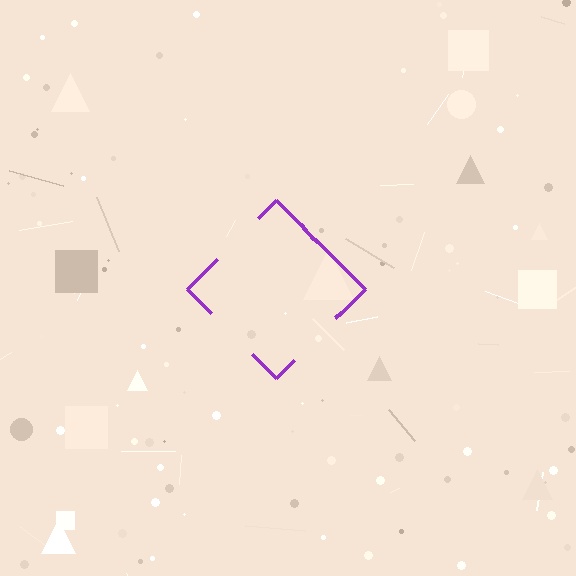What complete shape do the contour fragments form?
The contour fragments form a diamond.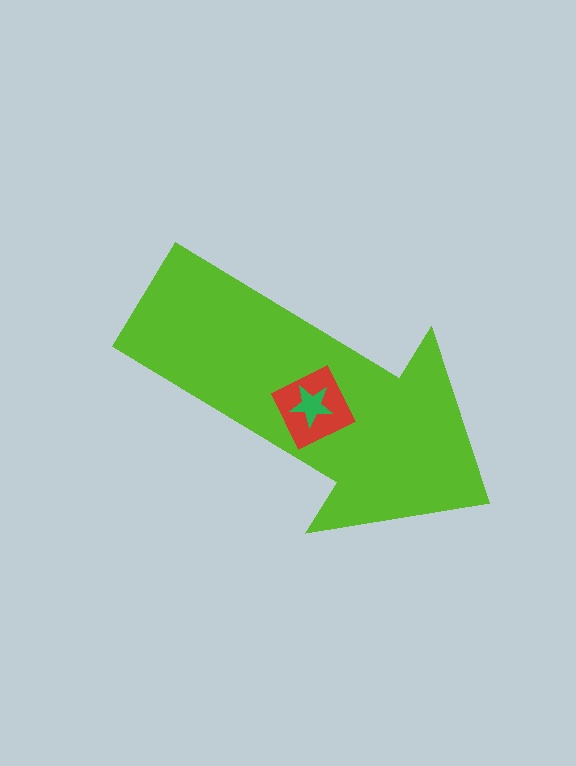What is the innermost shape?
The green star.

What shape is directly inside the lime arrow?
The red diamond.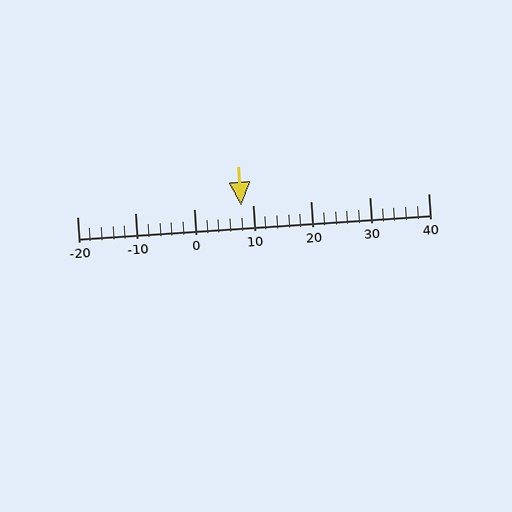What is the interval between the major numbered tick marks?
The major tick marks are spaced 10 units apart.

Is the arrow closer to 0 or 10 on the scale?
The arrow is closer to 10.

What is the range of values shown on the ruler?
The ruler shows values from -20 to 40.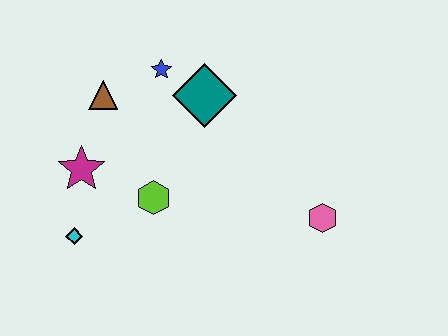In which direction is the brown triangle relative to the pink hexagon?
The brown triangle is to the left of the pink hexagon.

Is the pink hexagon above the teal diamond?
No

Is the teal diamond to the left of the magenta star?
No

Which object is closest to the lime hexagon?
The magenta star is closest to the lime hexagon.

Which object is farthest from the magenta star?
The pink hexagon is farthest from the magenta star.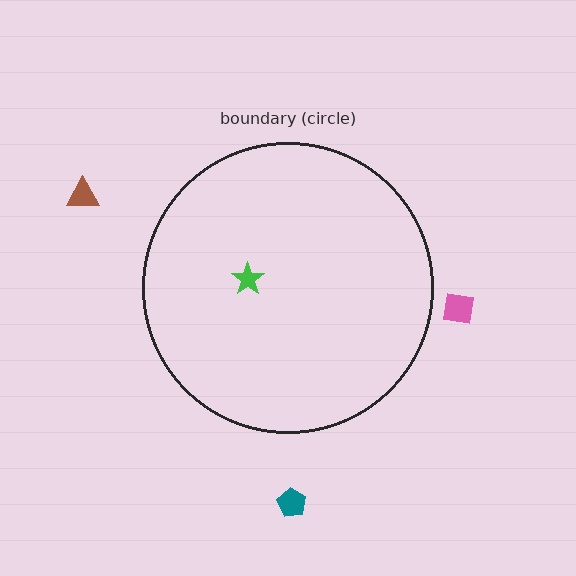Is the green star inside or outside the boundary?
Inside.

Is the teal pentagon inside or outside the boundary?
Outside.